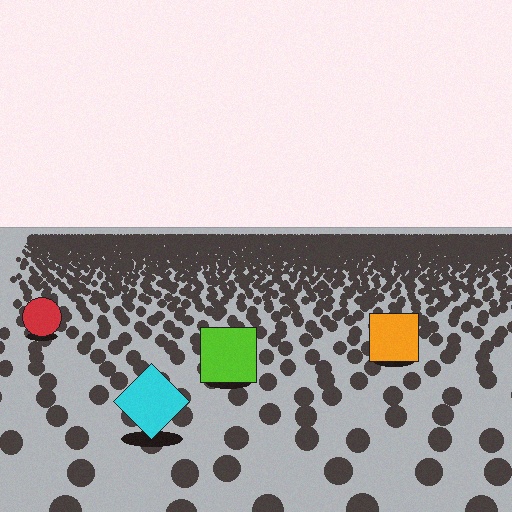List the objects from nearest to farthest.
From nearest to farthest: the cyan diamond, the lime square, the orange square, the red circle.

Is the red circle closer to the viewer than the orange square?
No. The orange square is closer — you can tell from the texture gradient: the ground texture is coarser near it.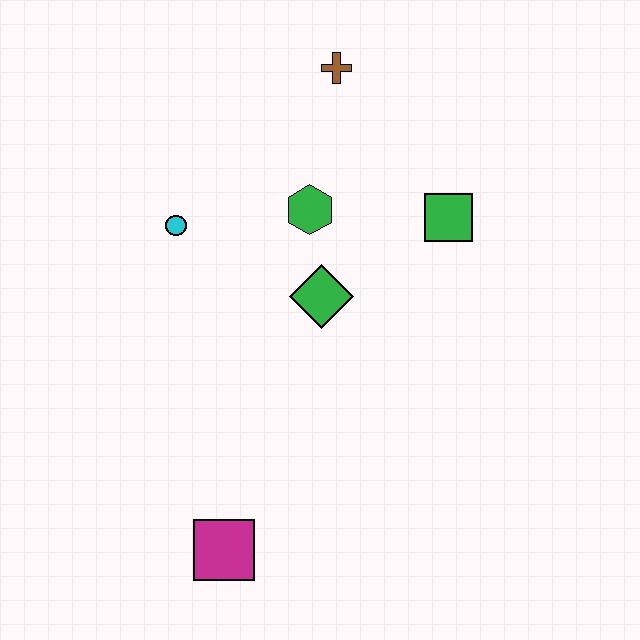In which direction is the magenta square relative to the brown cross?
The magenta square is below the brown cross.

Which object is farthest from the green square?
The magenta square is farthest from the green square.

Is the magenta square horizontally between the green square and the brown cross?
No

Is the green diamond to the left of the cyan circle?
No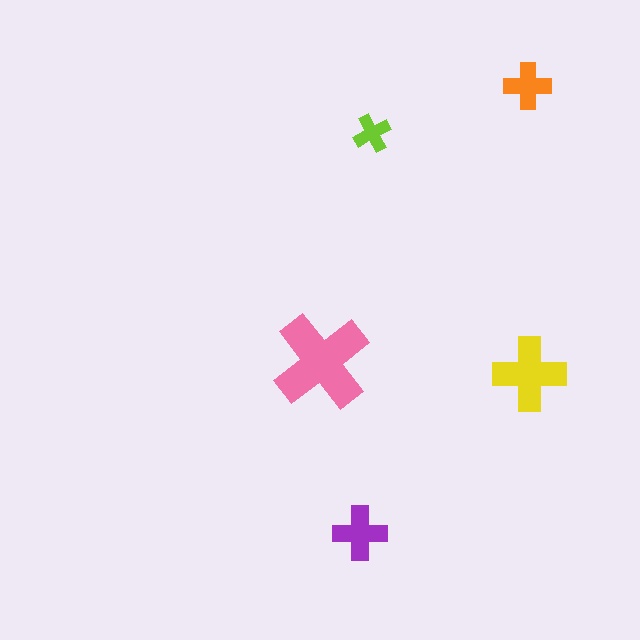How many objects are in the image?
There are 5 objects in the image.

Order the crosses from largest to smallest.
the pink one, the yellow one, the purple one, the orange one, the lime one.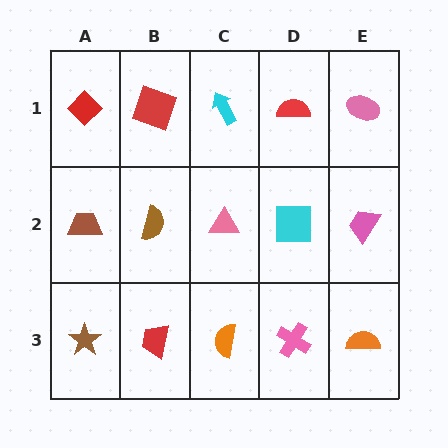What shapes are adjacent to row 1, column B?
A brown semicircle (row 2, column B), a red diamond (row 1, column A), a cyan arrow (row 1, column C).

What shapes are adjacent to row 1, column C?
A pink triangle (row 2, column C), a red square (row 1, column B), a red semicircle (row 1, column D).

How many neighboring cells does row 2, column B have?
4.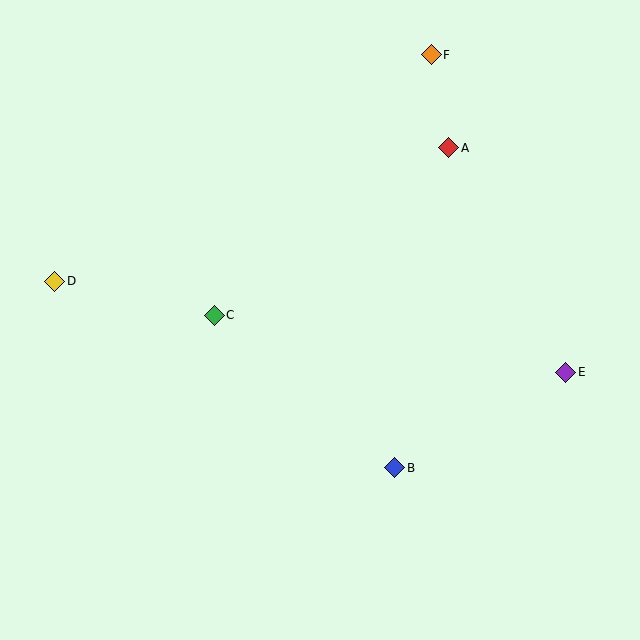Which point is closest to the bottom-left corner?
Point D is closest to the bottom-left corner.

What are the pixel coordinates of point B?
Point B is at (395, 468).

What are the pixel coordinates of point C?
Point C is at (214, 315).